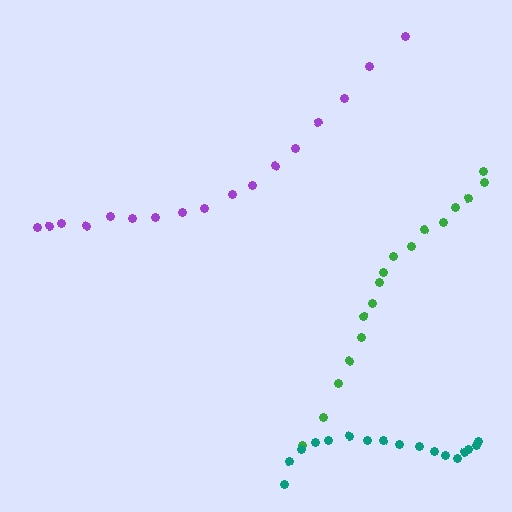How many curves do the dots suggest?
There are 3 distinct paths.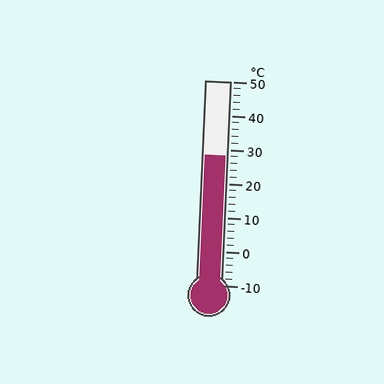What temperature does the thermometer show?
The thermometer shows approximately 28°C.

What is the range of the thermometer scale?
The thermometer scale ranges from -10°C to 50°C.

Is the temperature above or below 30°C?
The temperature is below 30°C.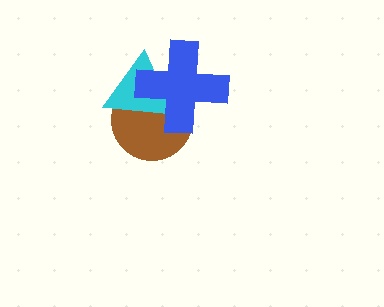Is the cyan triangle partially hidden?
Yes, it is partially covered by another shape.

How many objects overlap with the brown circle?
2 objects overlap with the brown circle.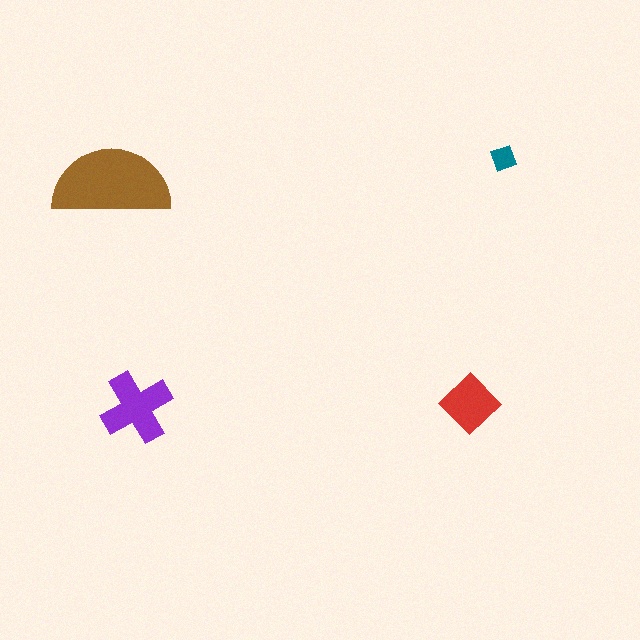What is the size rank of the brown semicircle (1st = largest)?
1st.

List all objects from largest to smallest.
The brown semicircle, the purple cross, the red diamond, the teal diamond.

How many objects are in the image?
There are 4 objects in the image.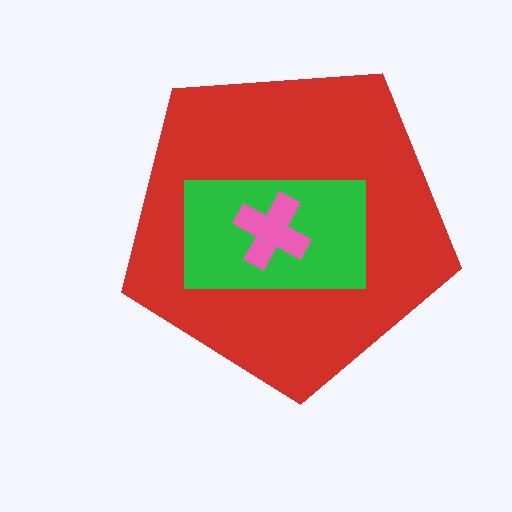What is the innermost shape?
The pink cross.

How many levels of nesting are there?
3.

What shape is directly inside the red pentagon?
The green rectangle.